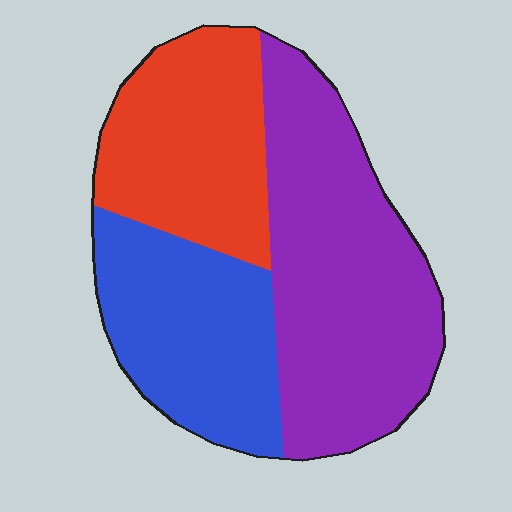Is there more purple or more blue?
Purple.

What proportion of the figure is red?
Red covers around 30% of the figure.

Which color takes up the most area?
Purple, at roughly 45%.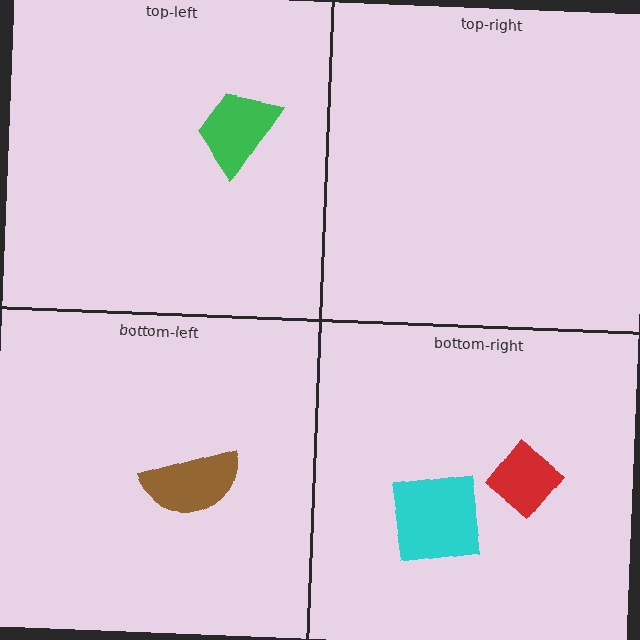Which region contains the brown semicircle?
The bottom-left region.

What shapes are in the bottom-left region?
The brown semicircle.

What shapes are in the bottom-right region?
The red diamond, the cyan square.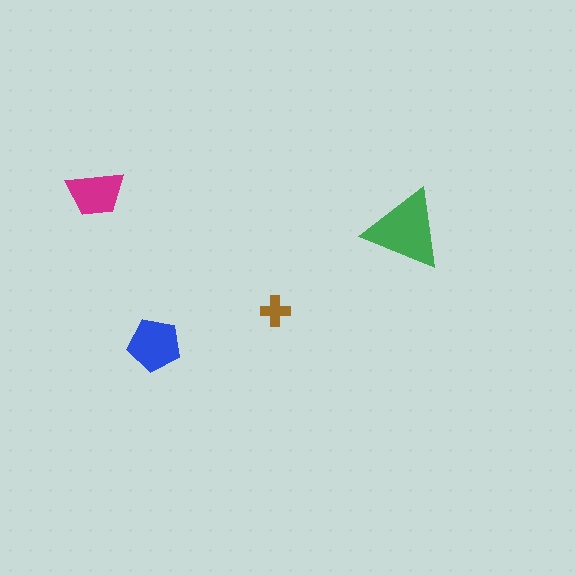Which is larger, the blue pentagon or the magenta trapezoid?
The blue pentagon.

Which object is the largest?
The green triangle.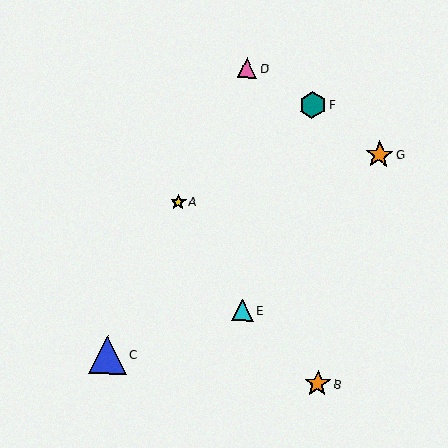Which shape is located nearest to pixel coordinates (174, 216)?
The yellow star (labeled A) at (178, 202) is nearest to that location.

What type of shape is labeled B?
Shape B is an orange star.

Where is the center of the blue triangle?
The center of the blue triangle is at (107, 355).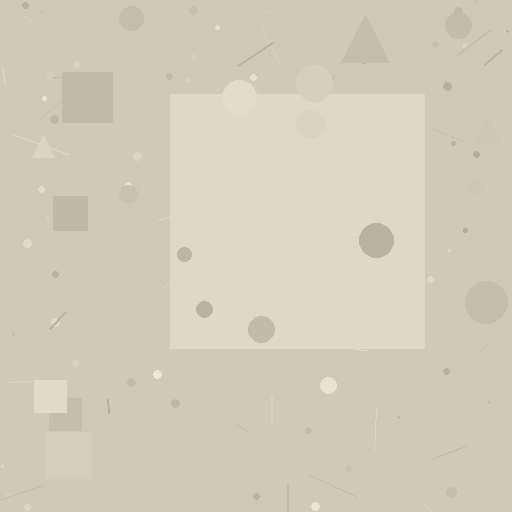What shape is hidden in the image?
A square is hidden in the image.